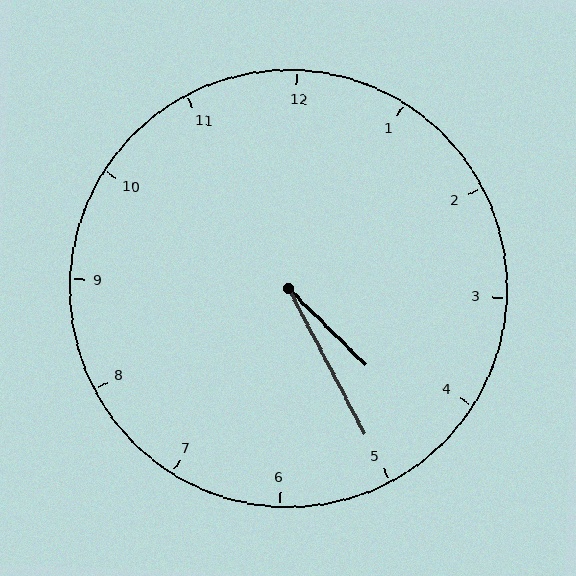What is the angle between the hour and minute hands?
Approximately 18 degrees.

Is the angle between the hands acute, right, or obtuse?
It is acute.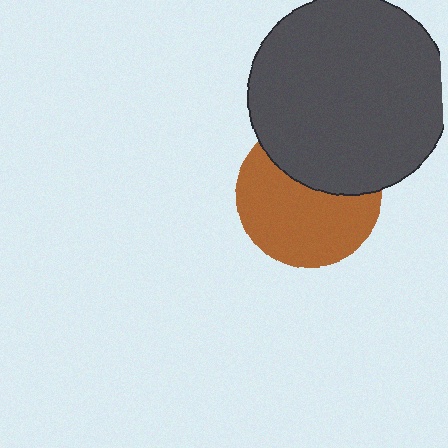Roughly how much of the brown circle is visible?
About half of it is visible (roughly 63%).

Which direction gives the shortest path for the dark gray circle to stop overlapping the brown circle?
Moving up gives the shortest separation.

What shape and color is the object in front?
The object in front is a dark gray circle.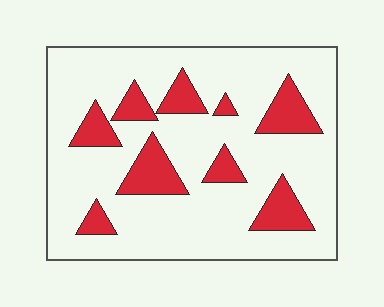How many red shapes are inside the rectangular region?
9.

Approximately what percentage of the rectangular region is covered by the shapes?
Approximately 20%.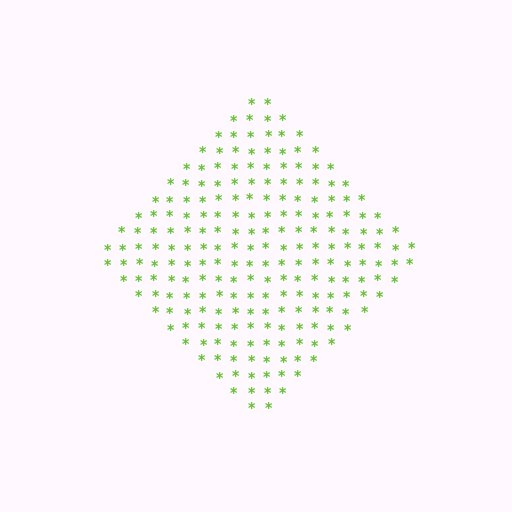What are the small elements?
The small elements are asterisks.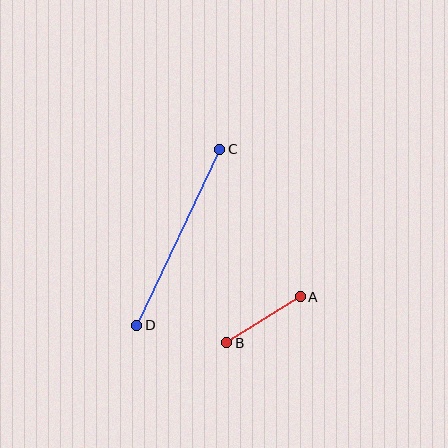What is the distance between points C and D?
The distance is approximately 195 pixels.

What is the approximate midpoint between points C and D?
The midpoint is at approximately (178, 237) pixels.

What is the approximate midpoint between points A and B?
The midpoint is at approximately (263, 320) pixels.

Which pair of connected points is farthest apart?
Points C and D are farthest apart.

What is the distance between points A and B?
The distance is approximately 87 pixels.